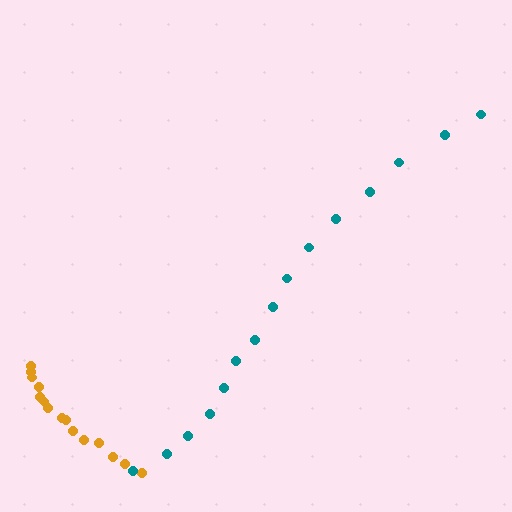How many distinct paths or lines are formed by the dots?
There are 2 distinct paths.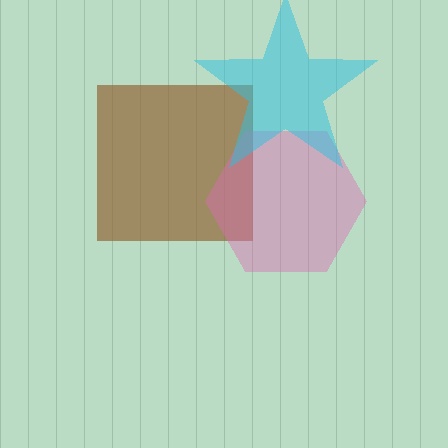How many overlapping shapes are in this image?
There are 3 overlapping shapes in the image.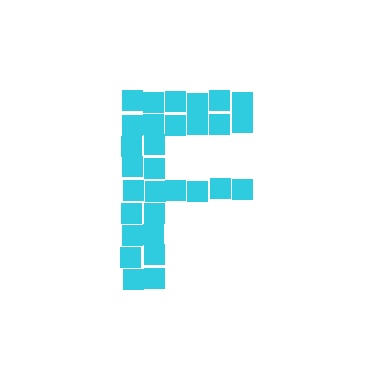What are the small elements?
The small elements are squares.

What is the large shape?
The large shape is the letter F.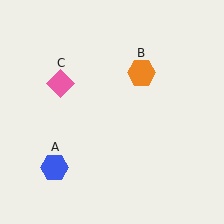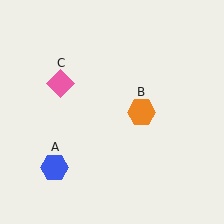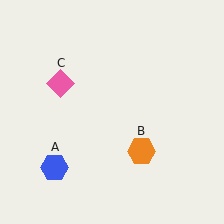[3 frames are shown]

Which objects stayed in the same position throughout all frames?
Blue hexagon (object A) and pink diamond (object C) remained stationary.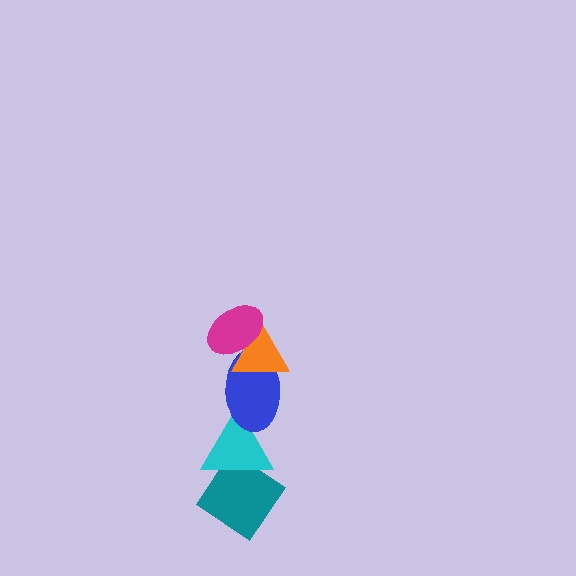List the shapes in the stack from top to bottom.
From top to bottom: the magenta ellipse, the orange triangle, the blue ellipse, the cyan triangle, the teal diamond.